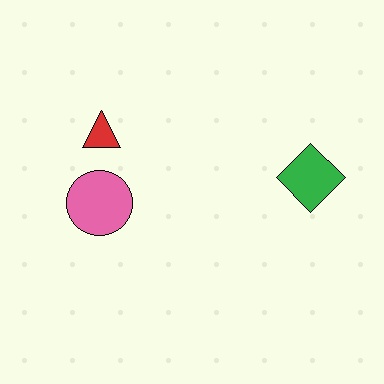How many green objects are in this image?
There is 1 green object.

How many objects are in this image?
There are 3 objects.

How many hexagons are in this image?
There are no hexagons.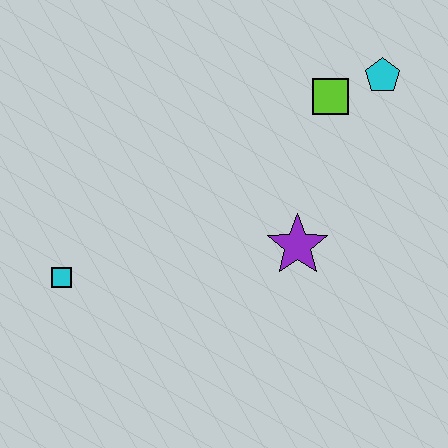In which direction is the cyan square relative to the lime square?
The cyan square is to the left of the lime square.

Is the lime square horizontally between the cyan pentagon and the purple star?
Yes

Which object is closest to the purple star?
The lime square is closest to the purple star.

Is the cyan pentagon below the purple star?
No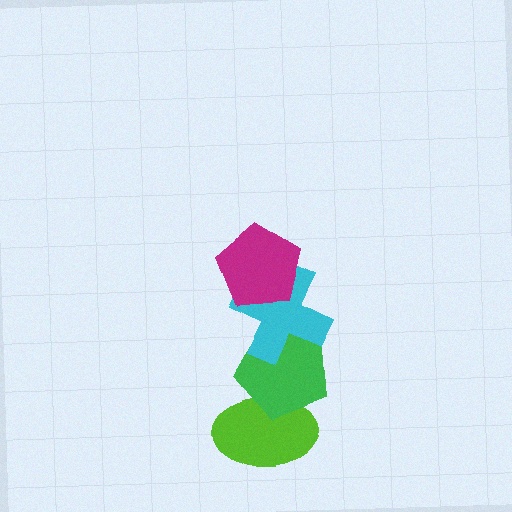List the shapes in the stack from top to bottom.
From top to bottom: the magenta pentagon, the cyan cross, the green pentagon, the lime ellipse.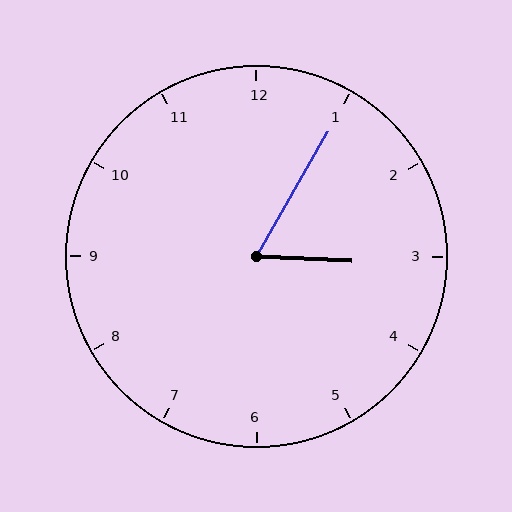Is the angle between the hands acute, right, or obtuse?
It is acute.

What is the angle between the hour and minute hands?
Approximately 62 degrees.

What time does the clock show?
3:05.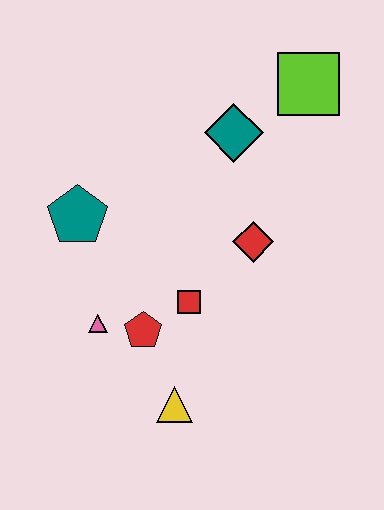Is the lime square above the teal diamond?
Yes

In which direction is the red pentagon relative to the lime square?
The red pentagon is below the lime square.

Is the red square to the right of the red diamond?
No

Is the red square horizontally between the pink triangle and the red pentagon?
No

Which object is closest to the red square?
The red pentagon is closest to the red square.